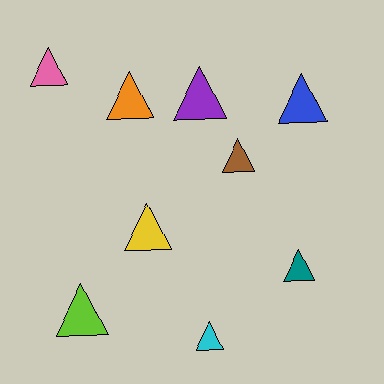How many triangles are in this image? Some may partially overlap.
There are 9 triangles.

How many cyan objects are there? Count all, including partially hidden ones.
There is 1 cyan object.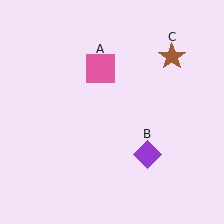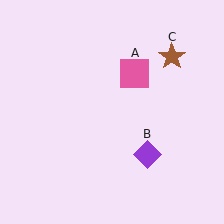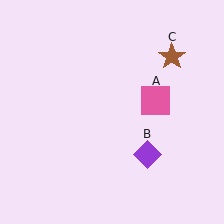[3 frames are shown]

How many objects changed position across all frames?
1 object changed position: pink square (object A).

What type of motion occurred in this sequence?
The pink square (object A) rotated clockwise around the center of the scene.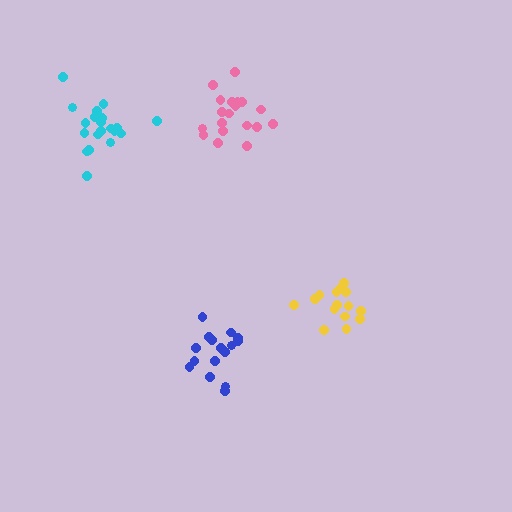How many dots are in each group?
Group 1: 16 dots, Group 2: 19 dots, Group 3: 20 dots, Group 4: 16 dots (71 total).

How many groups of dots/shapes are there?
There are 4 groups.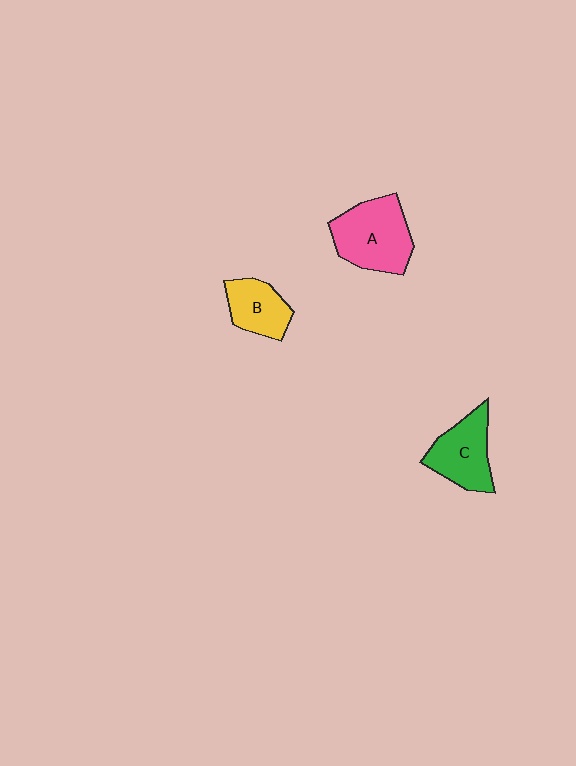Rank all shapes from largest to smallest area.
From largest to smallest: A (pink), C (green), B (yellow).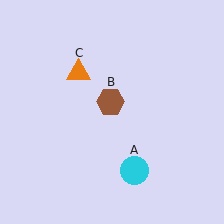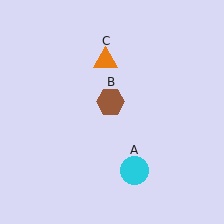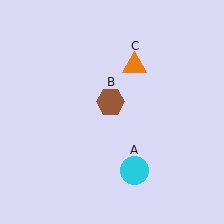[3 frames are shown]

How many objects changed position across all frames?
1 object changed position: orange triangle (object C).